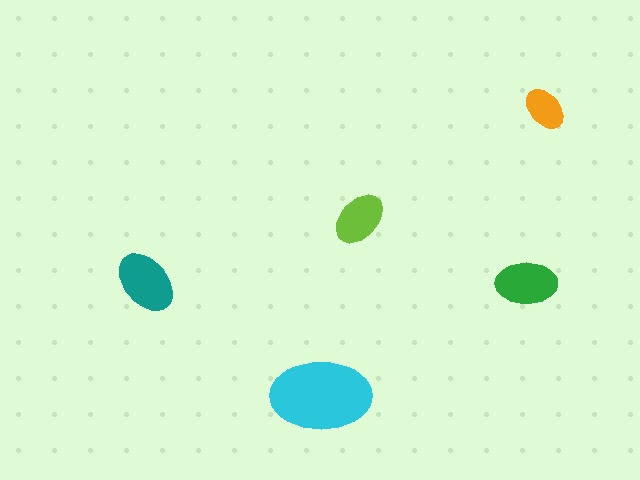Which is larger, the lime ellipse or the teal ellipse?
The teal one.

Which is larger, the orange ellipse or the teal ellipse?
The teal one.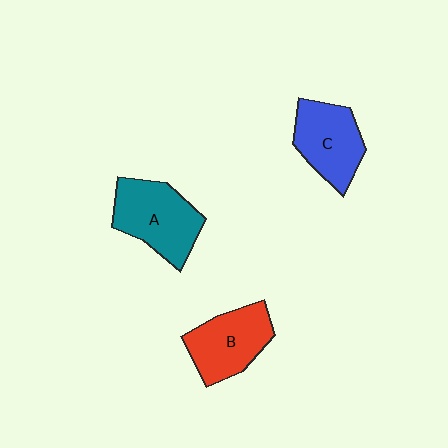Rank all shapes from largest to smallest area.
From largest to smallest: A (teal), B (red), C (blue).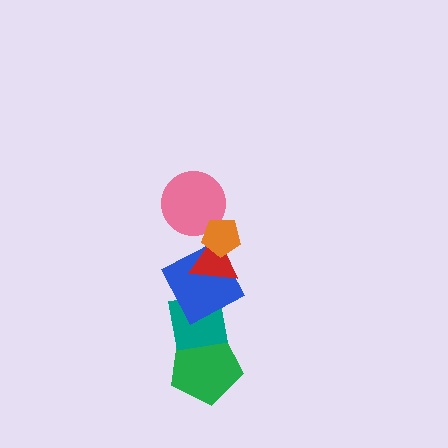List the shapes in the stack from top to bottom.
From top to bottom: the orange pentagon, the pink circle, the red triangle, the blue square, the teal square, the green pentagon.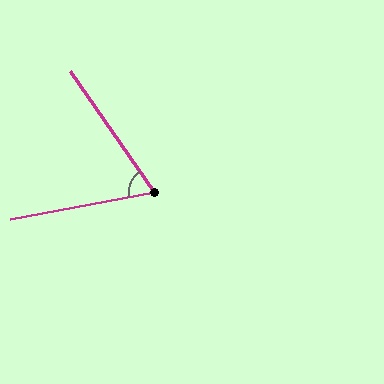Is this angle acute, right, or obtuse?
It is acute.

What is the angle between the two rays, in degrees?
Approximately 66 degrees.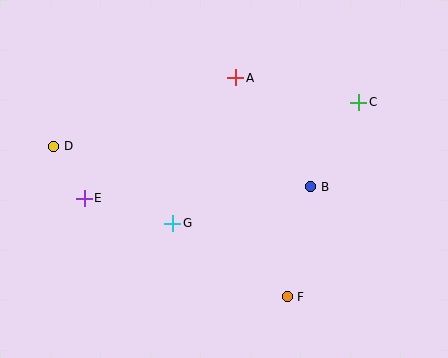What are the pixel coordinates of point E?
Point E is at (84, 198).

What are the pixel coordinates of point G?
Point G is at (173, 223).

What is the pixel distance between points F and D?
The distance between F and D is 278 pixels.